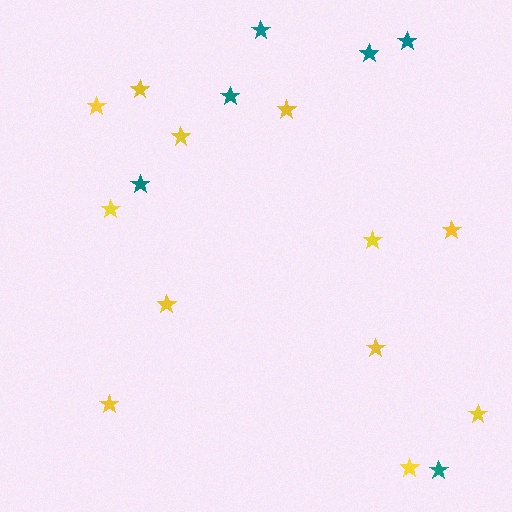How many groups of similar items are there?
There are 2 groups: one group of teal stars (6) and one group of yellow stars (12).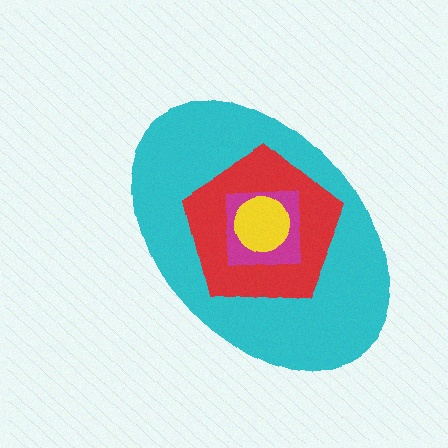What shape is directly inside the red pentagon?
The magenta square.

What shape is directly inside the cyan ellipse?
The red pentagon.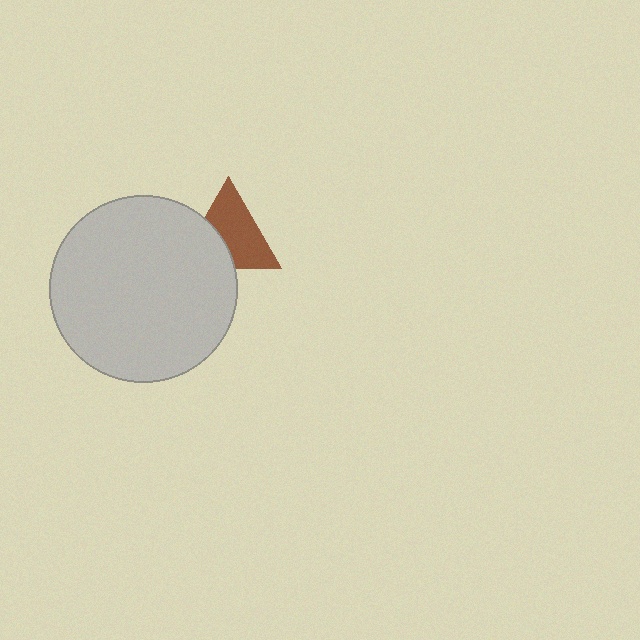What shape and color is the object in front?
The object in front is a light gray circle.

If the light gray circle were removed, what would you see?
You would see the complete brown triangle.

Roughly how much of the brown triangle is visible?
About half of it is visible (roughly 64%).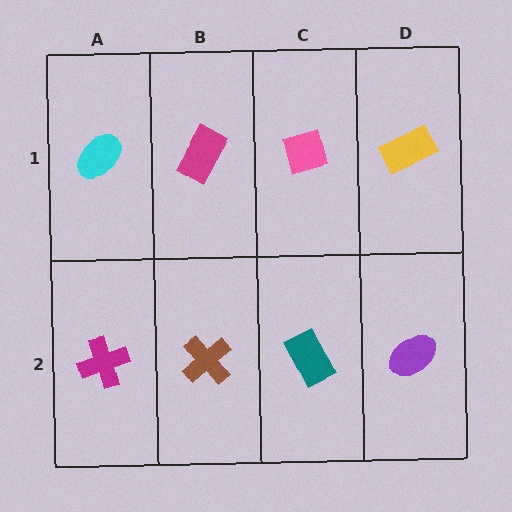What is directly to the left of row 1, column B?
A cyan ellipse.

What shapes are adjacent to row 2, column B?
A magenta rectangle (row 1, column B), a magenta cross (row 2, column A), a teal rectangle (row 2, column C).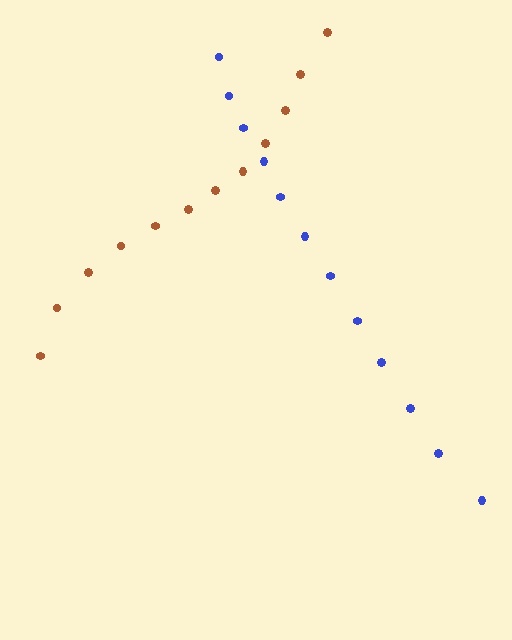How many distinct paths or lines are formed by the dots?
There are 2 distinct paths.